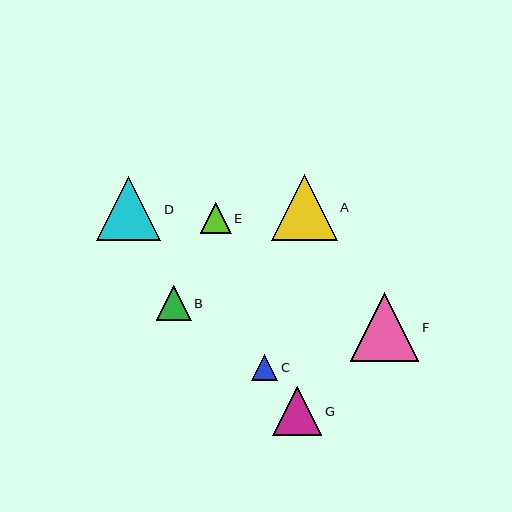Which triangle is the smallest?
Triangle C is the smallest with a size of approximately 26 pixels.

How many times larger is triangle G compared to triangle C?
Triangle G is approximately 1.9 times the size of triangle C.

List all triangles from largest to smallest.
From largest to smallest: F, A, D, G, B, E, C.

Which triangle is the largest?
Triangle F is the largest with a size of approximately 68 pixels.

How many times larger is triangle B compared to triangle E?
Triangle B is approximately 1.1 times the size of triangle E.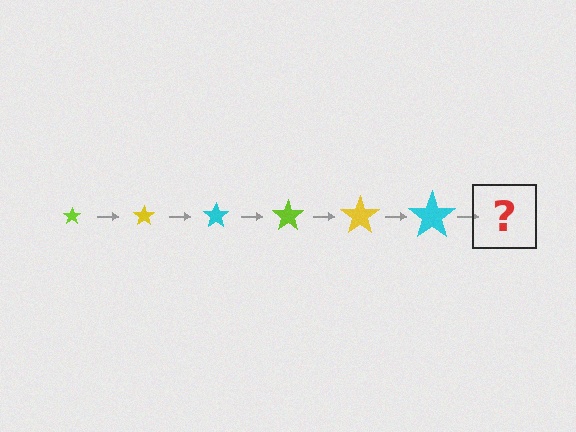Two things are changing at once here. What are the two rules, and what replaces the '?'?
The two rules are that the star grows larger each step and the color cycles through lime, yellow, and cyan. The '?' should be a lime star, larger than the previous one.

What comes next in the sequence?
The next element should be a lime star, larger than the previous one.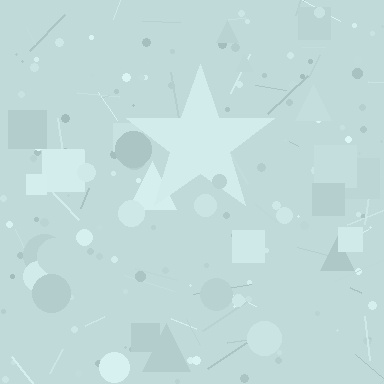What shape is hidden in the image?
A star is hidden in the image.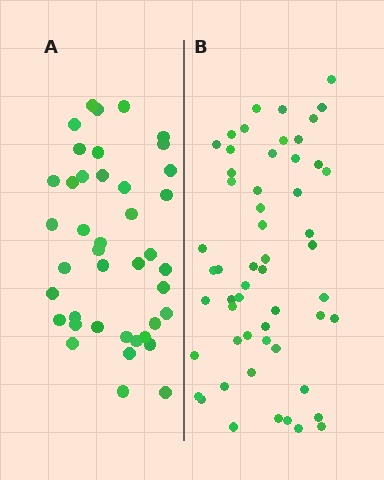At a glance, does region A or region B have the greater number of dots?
Region B (the right region) has more dots.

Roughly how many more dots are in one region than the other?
Region B has approximately 15 more dots than region A.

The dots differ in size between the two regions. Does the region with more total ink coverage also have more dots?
No. Region A has more total ink coverage because its dots are larger, but region B actually contains more individual dots. Total area can be misleading — the number of items is what matters here.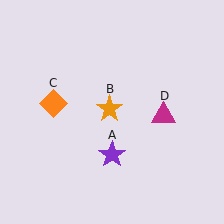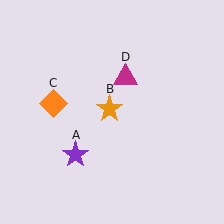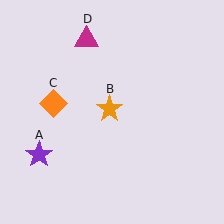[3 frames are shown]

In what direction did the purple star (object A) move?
The purple star (object A) moved left.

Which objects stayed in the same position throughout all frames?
Orange star (object B) and orange diamond (object C) remained stationary.